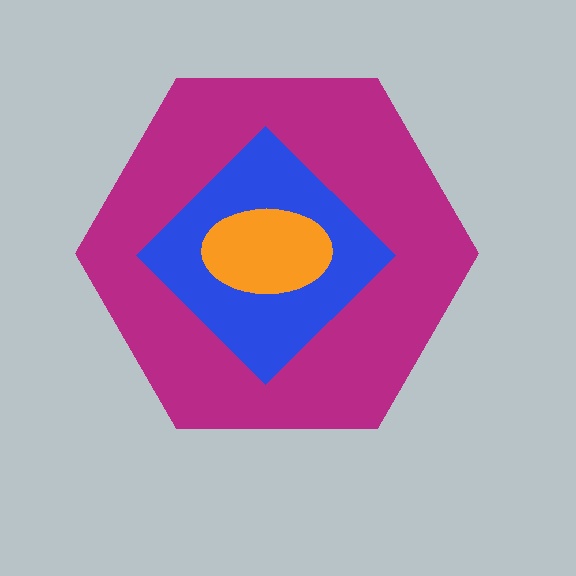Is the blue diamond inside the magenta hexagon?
Yes.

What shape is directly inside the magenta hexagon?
The blue diamond.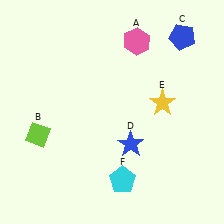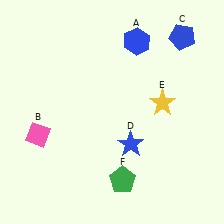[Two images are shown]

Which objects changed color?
A changed from pink to blue. B changed from lime to pink. F changed from cyan to green.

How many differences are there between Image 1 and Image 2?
There are 3 differences between the two images.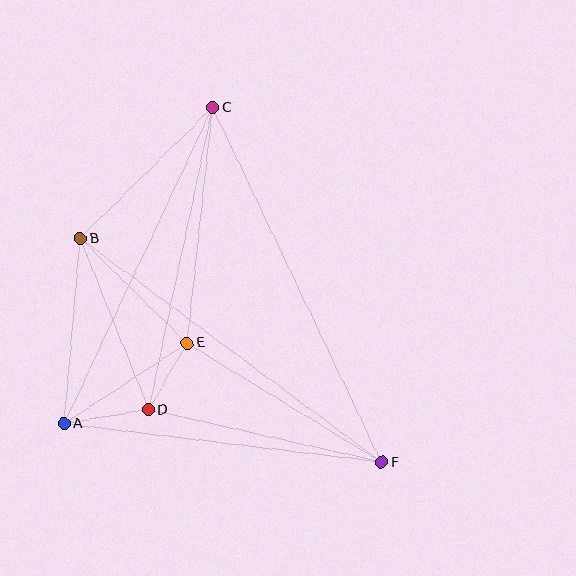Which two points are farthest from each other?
Points C and F are farthest from each other.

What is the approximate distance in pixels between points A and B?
The distance between A and B is approximately 185 pixels.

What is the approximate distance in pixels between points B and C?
The distance between B and C is approximately 187 pixels.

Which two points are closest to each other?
Points D and E are closest to each other.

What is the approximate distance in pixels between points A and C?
The distance between A and C is approximately 349 pixels.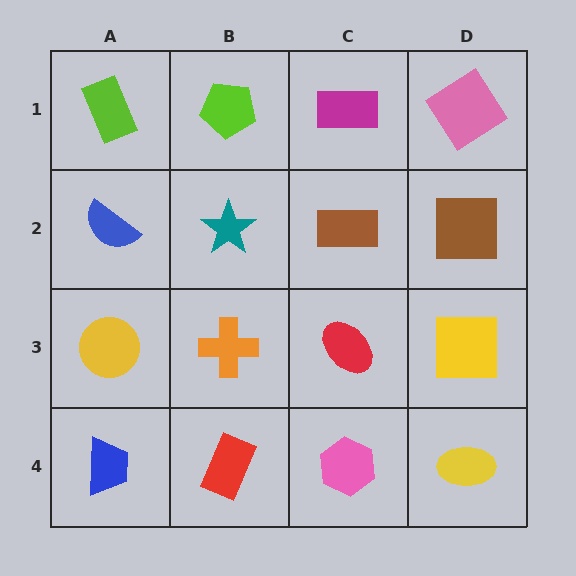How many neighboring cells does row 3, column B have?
4.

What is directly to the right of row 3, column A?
An orange cross.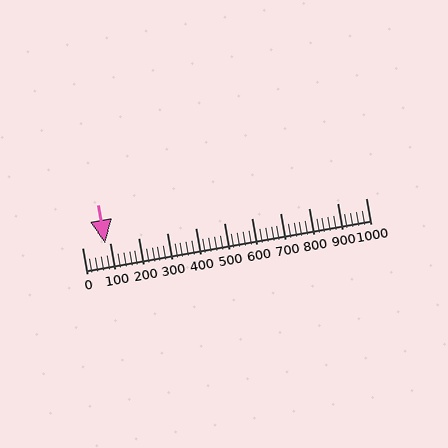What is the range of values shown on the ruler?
The ruler shows values from 0 to 1000.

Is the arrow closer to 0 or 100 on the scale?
The arrow is closer to 100.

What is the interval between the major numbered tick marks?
The major tick marks are spaced 100 units apart.